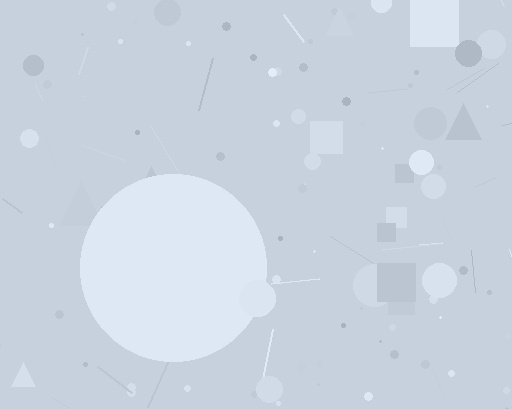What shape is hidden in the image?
A circle is hidden in the image.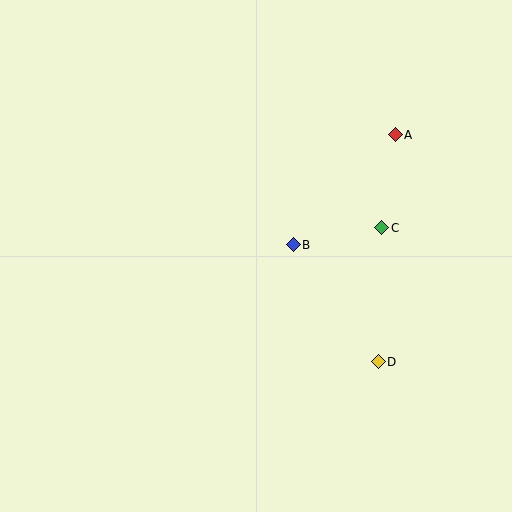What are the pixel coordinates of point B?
Point B is at (293, 245).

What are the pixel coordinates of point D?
Point D is at (378, 362).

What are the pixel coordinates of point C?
Point C is at (382, 228).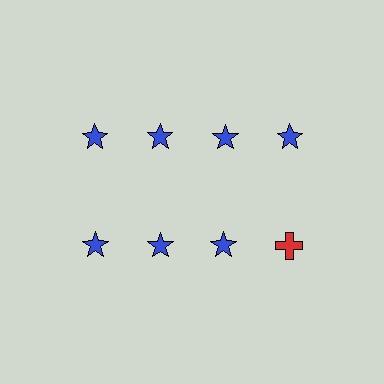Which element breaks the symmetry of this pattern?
The red cross in the second row, second from right column breaks the symmetry. All other shapes are blue stars.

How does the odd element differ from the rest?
It differs in both color (red instead of blue) and shape (cross instead of star).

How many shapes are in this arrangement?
There are 8 shapes arranged in a grid pattern.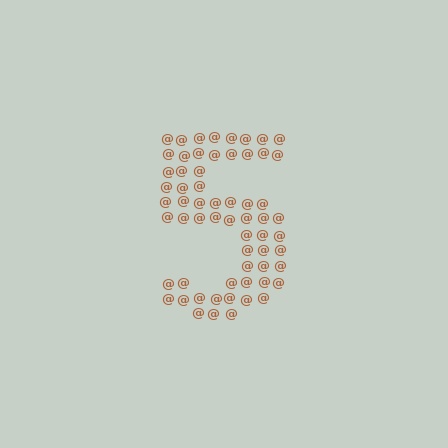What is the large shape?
The large shape is the digit 5.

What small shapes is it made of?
It is made of small at signs.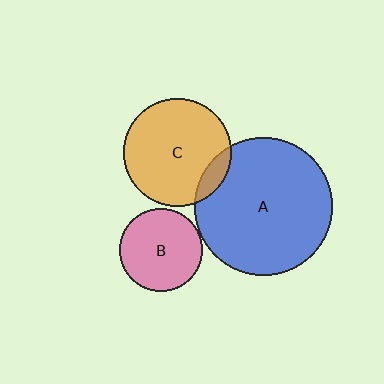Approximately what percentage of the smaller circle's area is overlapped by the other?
Approximately 10%.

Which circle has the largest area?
Circle A (blue).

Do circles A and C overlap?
Yes.